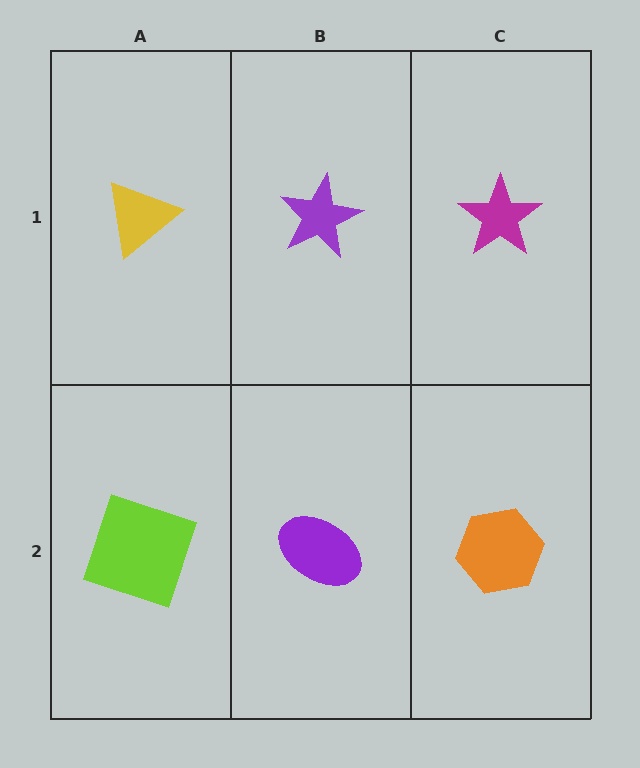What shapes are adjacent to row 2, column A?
A yellow triangle (row 1, column A), a purple ellipse (row 2, column B).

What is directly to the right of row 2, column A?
A purple ellipse.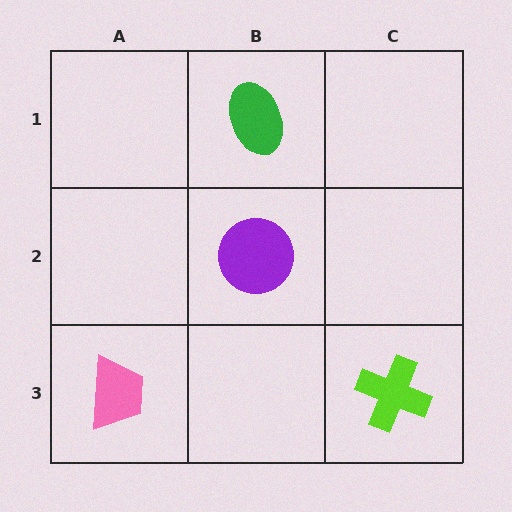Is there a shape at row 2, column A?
No, that cell is empty.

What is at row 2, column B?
A purple circle.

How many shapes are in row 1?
1 shape.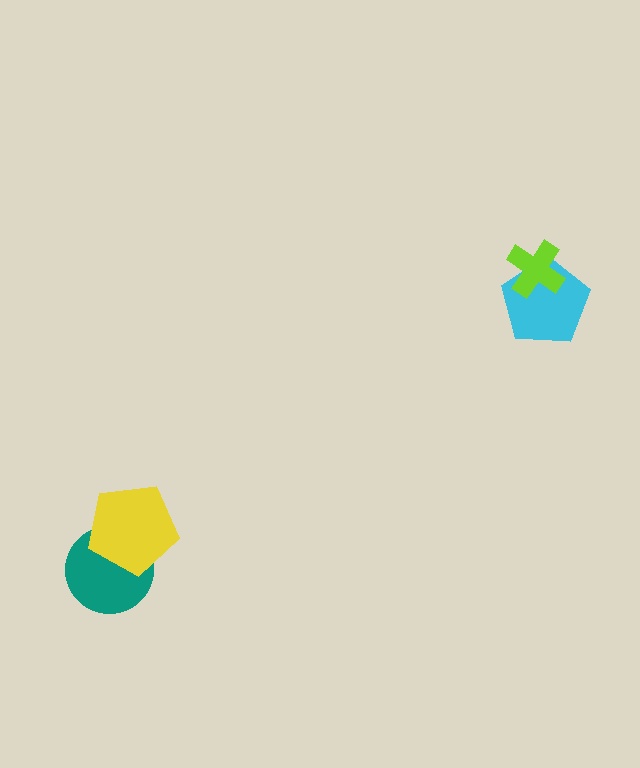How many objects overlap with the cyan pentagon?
1 object overlaps with the cyan pentagon.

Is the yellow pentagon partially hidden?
No, no other shape covers it.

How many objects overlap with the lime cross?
1 object overlaps with the lime cross.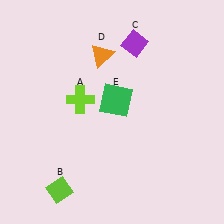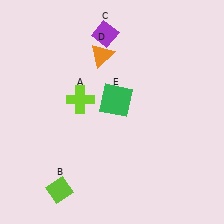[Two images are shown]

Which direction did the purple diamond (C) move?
The purple diamond (C) moved left.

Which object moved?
The purple diamond (C) moved left.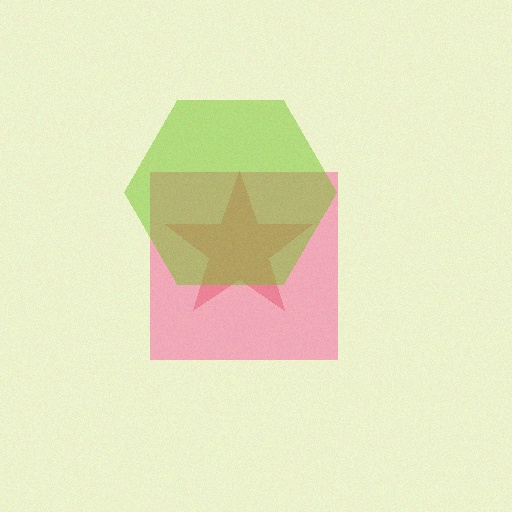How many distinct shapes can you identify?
There are 3 distinct shapes: a red star, a pink square, a lime hexagon.